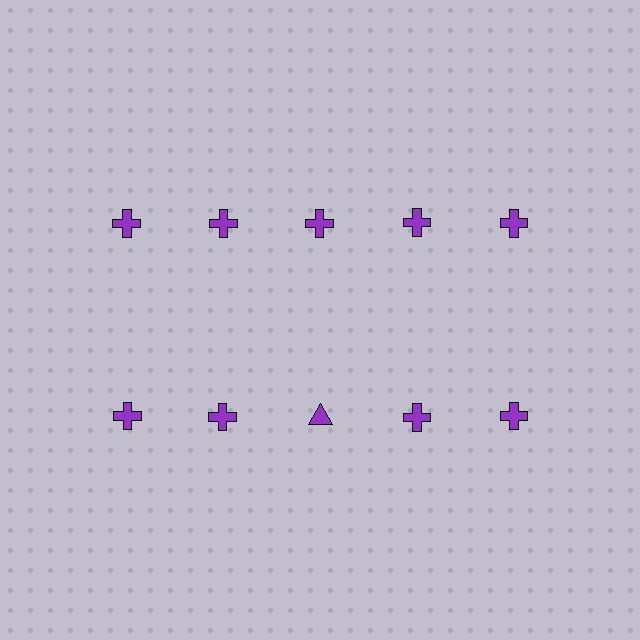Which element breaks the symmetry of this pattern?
The purple triangle in the second row, center column breaks the symmetry. All other shapes are purple crosses.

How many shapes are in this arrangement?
There are 10 shapes arranged in a grid pattern.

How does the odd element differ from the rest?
It has a different shape: triangle instead of cross.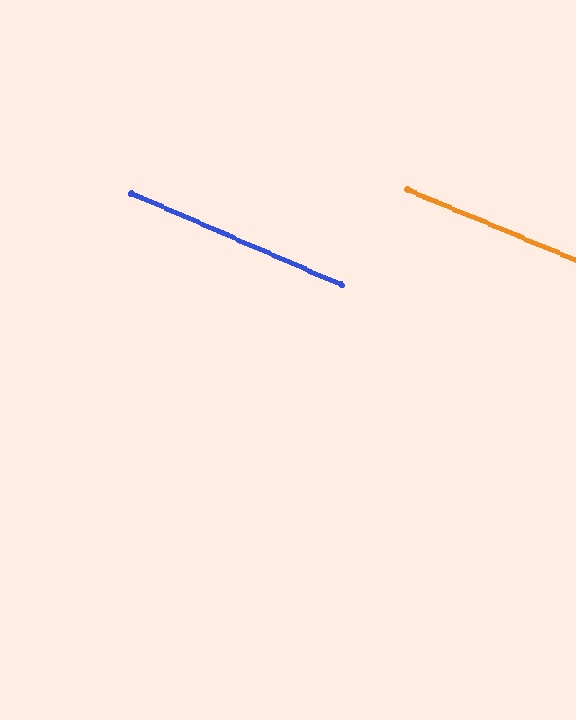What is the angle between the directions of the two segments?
Approximately 1 degree.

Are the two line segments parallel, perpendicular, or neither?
Parallel — their directions differ by only 0.6°.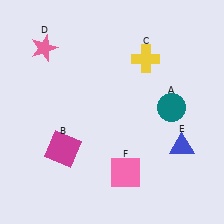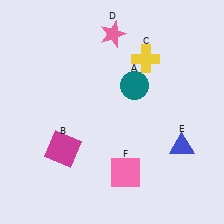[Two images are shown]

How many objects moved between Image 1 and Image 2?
2 objects moved between the two images.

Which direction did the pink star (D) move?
The pink star (D) moved right.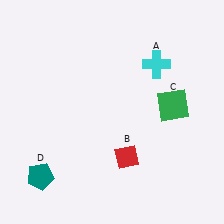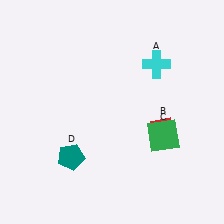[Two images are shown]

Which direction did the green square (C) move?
The green square (C) moved down.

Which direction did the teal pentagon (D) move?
The teal pentagon (D) moved right.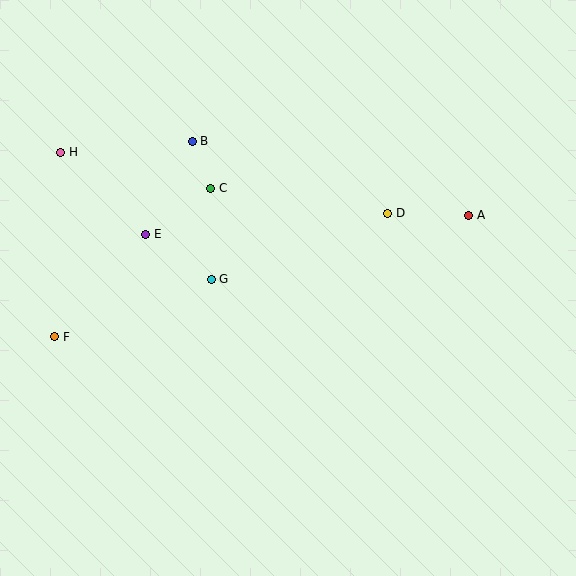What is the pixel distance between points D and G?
The distance between D and G is 188 pixels.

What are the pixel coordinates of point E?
Point E is at (146, 234).